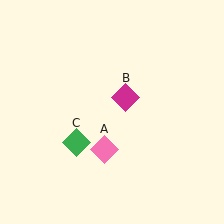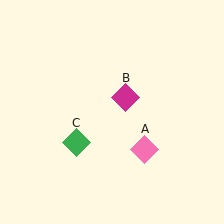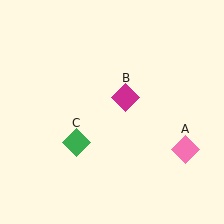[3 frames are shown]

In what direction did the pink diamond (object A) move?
The pink diamond (object A) moved right.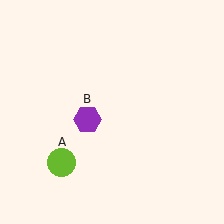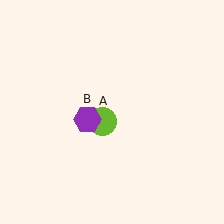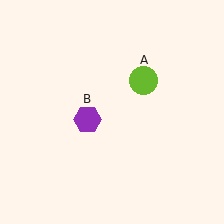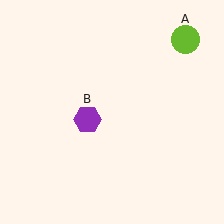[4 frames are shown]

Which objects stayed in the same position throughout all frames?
Purple hexagon (object B) remained stationary.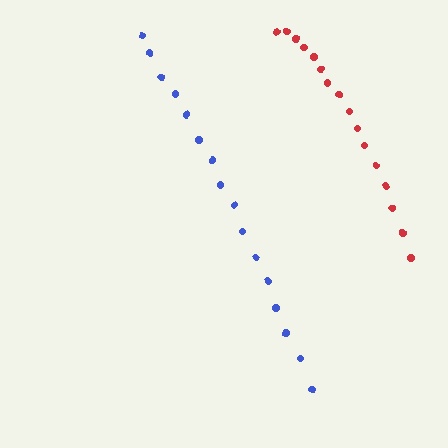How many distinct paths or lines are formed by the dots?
There are 2 distinct paths.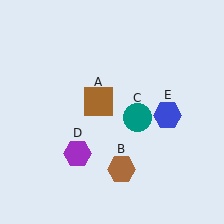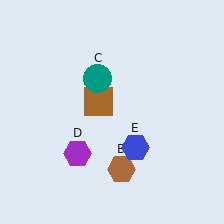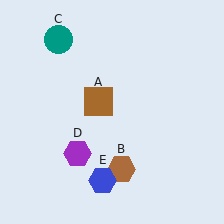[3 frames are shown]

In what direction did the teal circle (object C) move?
The teal circle (object C) moved up and to the left.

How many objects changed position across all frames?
2 objects changed position: teal circle (object C), blue hexagon (object E).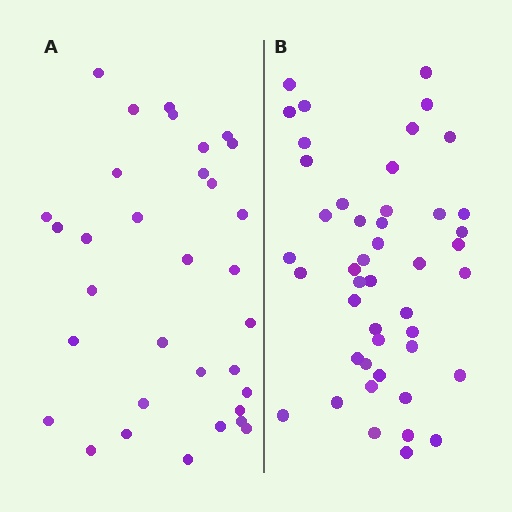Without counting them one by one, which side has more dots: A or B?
Region B (the right region) has more dots.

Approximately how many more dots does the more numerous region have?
Region B has approximately 15 more dots than region A.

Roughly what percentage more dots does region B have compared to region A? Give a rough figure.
About 40% more.